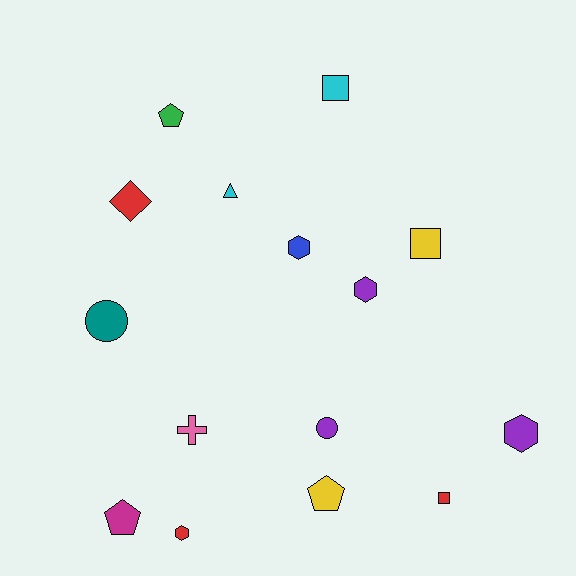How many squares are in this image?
There are 3 squares.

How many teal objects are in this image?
There is 1 teal object.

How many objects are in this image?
There are 15 objects.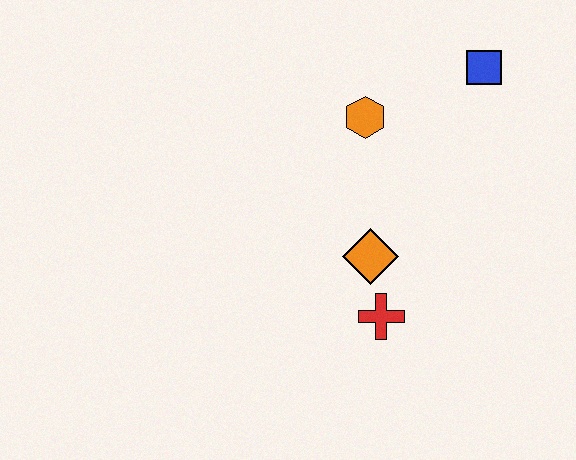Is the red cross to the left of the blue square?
Yes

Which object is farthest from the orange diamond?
The blue square is farthest from the orange diamond.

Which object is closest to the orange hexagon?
The blue square is closest to the orange hexagon.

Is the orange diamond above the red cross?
Yes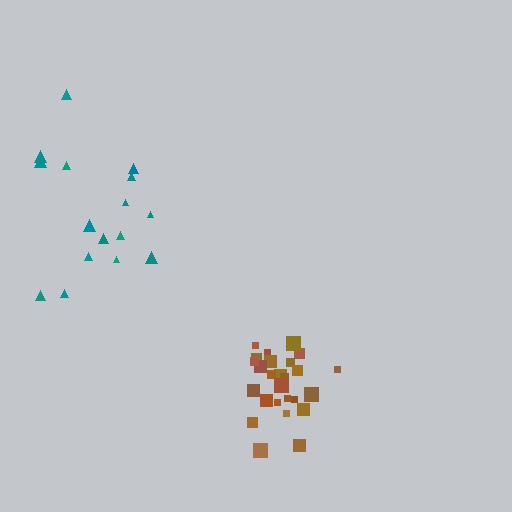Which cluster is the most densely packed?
Brown.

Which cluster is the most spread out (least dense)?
Teal.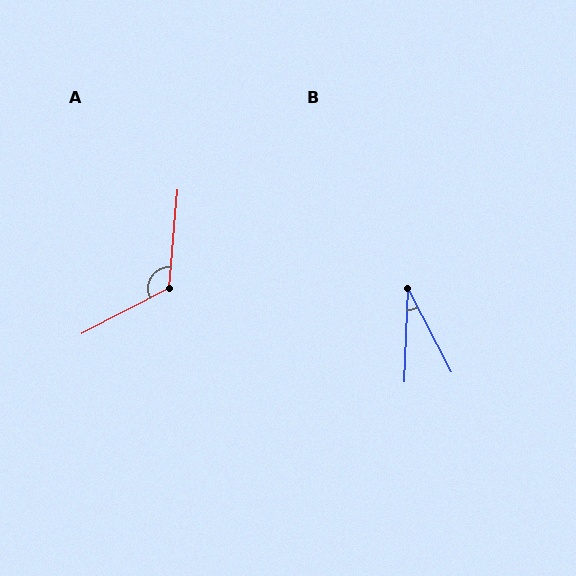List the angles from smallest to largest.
B (30°), A (122°).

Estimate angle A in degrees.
Approximately 122 degrees.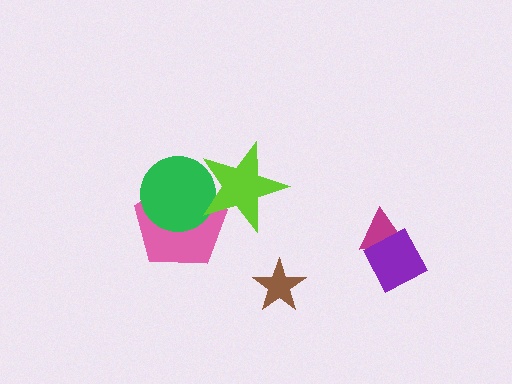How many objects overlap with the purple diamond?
1 object overlaps with the purple diamond.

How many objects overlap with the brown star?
0 objects overlap with the brown star.